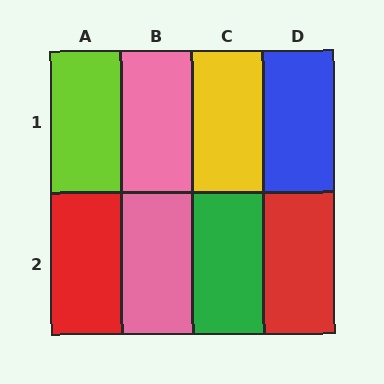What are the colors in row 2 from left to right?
Red, pink, green, red.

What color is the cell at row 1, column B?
Pink.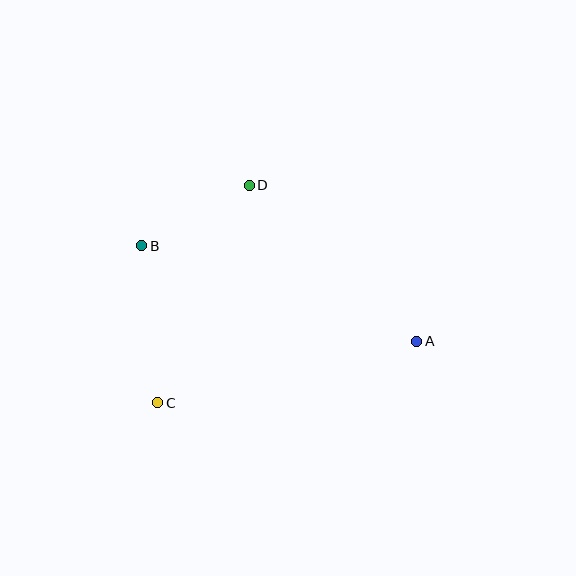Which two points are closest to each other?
Points B and D are closest to each other.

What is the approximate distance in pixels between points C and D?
The distance between C and D is approximately 236 pixels.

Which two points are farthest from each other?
Points A and B are farthest from each other.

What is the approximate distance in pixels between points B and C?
The distance between B and C is approximately 158 pixels.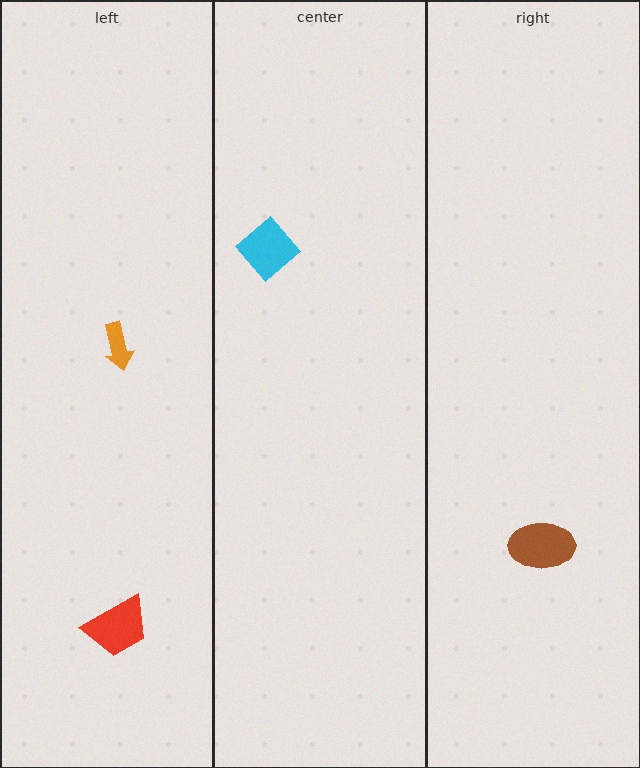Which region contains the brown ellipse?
The right region.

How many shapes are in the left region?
2.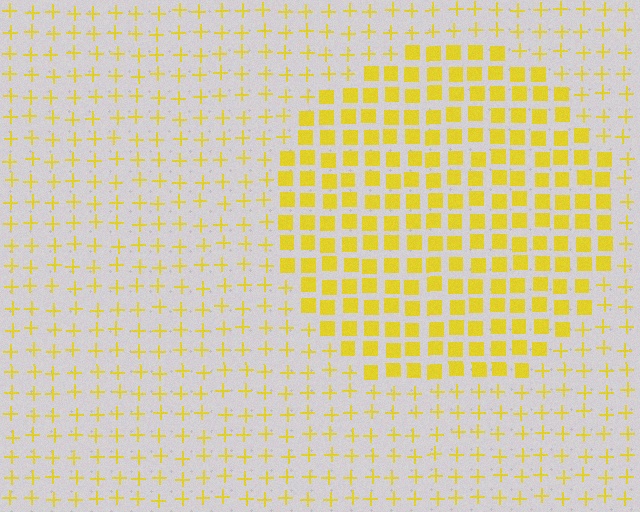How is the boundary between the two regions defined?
The boundary is defined by a change in element shape: squares inside vs. plus signs outside. All elements share the same color and spacing.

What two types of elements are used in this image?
The image uses squares inside the circle region and plus signs outside it.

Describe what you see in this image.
The image is filled with small yellow elements arranged in a uniform grid. A circle-shaped region contains squares, while the surrounding area contains plus signs. The boundary is defined purely by the change in element shape.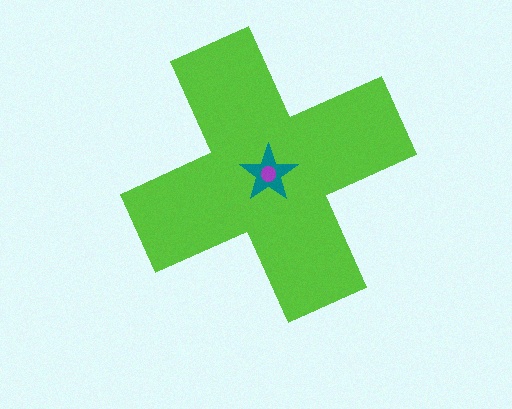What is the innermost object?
The purple circle.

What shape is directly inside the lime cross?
The teal star.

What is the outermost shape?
The lime cross.